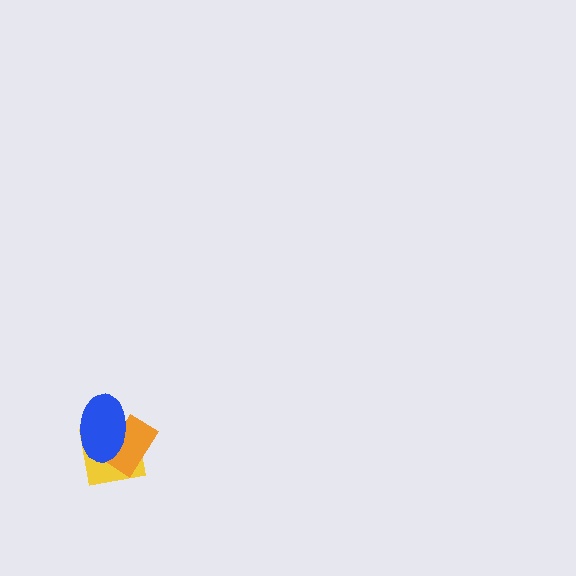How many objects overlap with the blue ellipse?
2 objects overlap with the blue ellipse.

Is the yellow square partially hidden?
Yes, it is partially covered by another shape.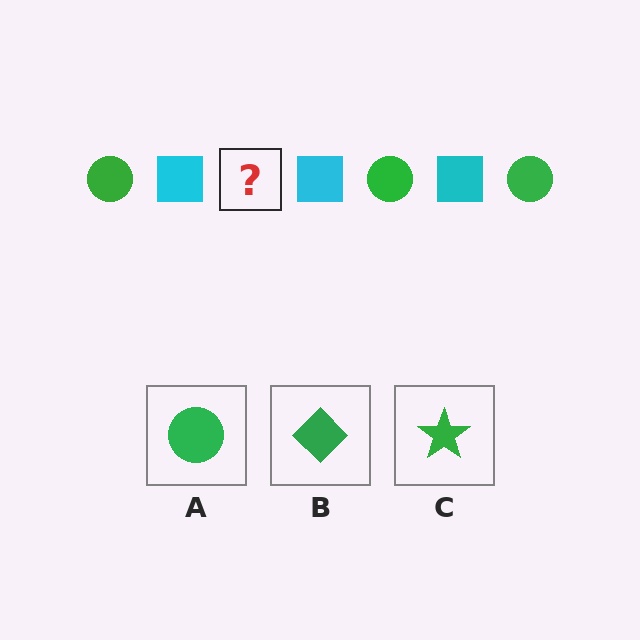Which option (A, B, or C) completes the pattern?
A.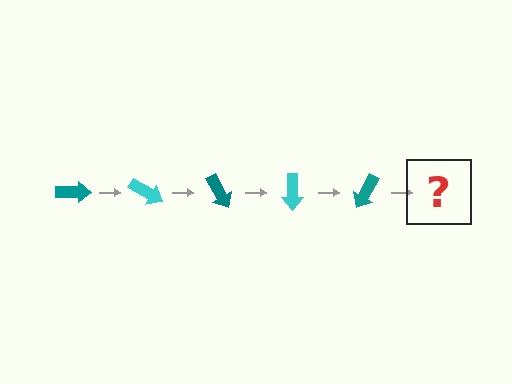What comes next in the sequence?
The next element should be a cyan arrow, rotated 150 degrees from the start.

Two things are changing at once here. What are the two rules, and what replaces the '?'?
The two rules are that it rotates 30 degrees each step and the color cycles through teal and cyan. The '?' should be a cyan arrow, rotated 150 degrees from the start.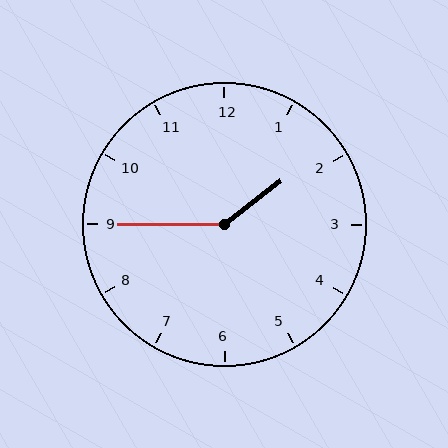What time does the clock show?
1:45.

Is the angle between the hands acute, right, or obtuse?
It is obtuse.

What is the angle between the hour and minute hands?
Approximately 142 degrees.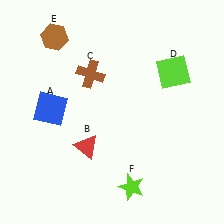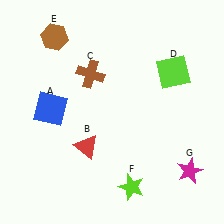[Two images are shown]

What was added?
A magenta star (G) was added in Image 2.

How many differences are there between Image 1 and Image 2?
There is 1 difference between the two images.